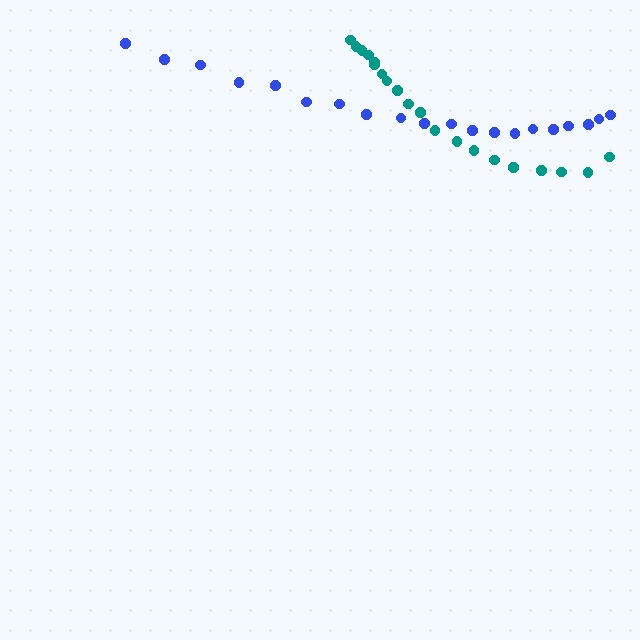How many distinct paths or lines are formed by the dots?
There are 2 distinct paths.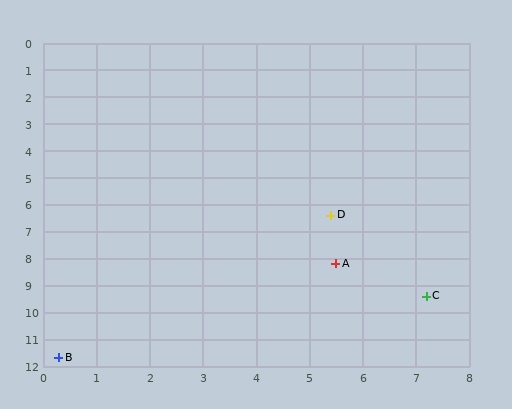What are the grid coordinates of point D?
Point D is at approximately (5.4, 6.4).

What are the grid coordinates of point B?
Point B is at approximately (0.3, 11.7).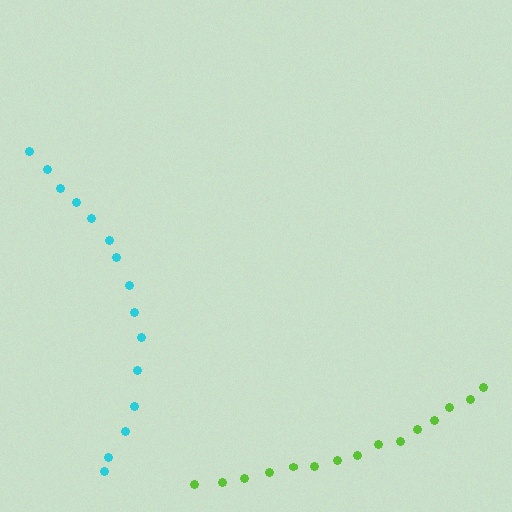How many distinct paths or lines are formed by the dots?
There are 2 distinct paths.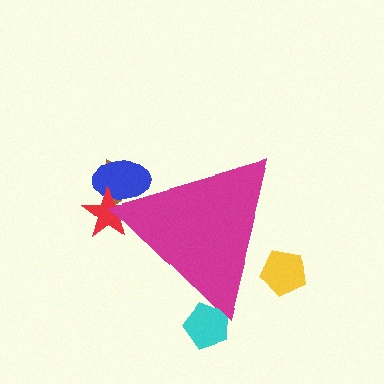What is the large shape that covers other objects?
A magenta triangle.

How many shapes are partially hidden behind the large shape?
5 shapes are partially hidden.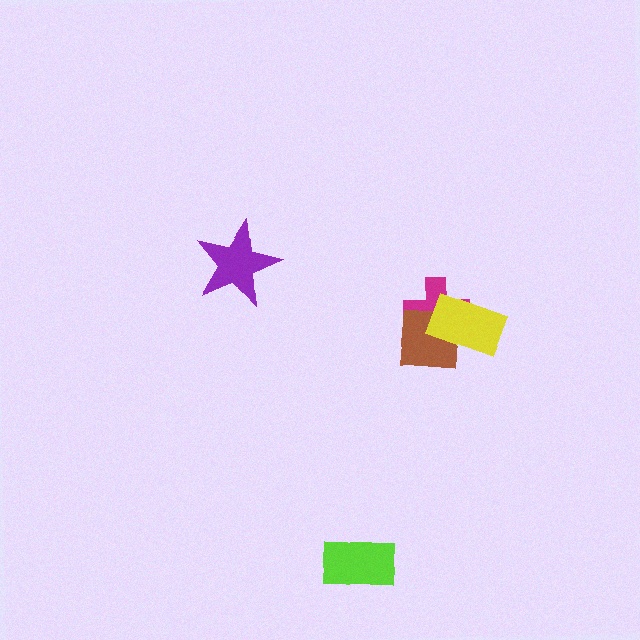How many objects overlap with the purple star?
0 objects overlap with the purple star.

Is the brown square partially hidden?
Yes, it is partially covered by another shape.